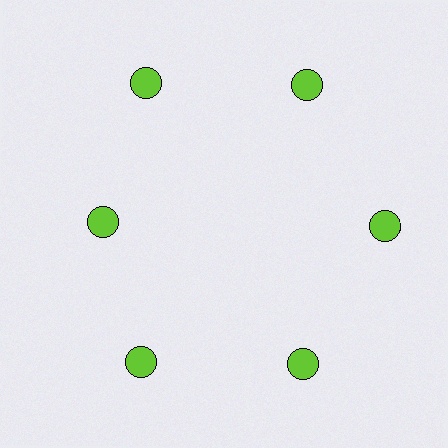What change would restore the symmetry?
The symmetry would be restored by moving it outward, back onto the ring so that all 6 circles sit at equal angles and equal distance from the center.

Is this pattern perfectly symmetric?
No. The 6 lime circles are arranged in a ring, but one element near the 9 o'clock position is pulled inward toward the center, breaking the 6-fold rotational symmetry.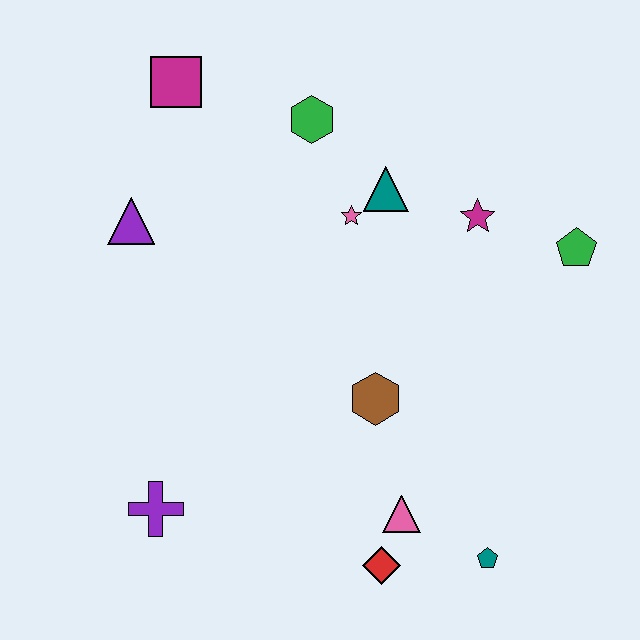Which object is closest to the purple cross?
The red diamond is closest to the purple cross.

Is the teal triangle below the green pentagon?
No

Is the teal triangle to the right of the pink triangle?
No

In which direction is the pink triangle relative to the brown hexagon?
The pink triangle is below the brown hexagon.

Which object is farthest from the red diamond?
The magenta square is farthest from the red diamond.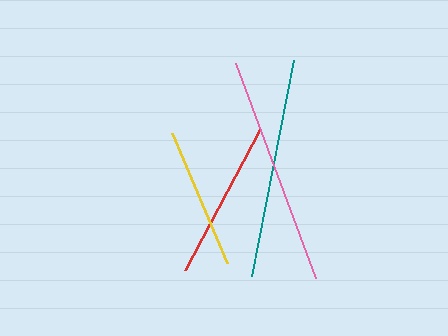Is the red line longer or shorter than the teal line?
The teal line is longer than the red line.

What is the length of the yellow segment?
The yellow segment is approximately 141 pixels long.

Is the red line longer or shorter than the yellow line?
The red line is longer than the yellow line.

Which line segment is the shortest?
The yellow line is the shortest at approximately 141 pixels.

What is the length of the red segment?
The red segment is approximately 160 pixels long.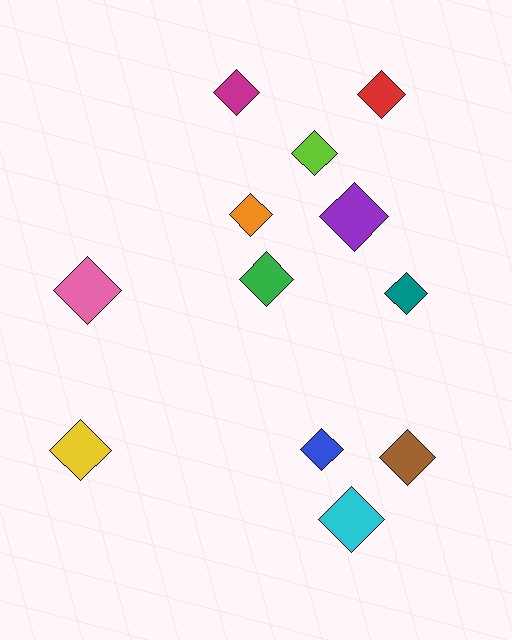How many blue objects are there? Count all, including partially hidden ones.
There is 1 blue object.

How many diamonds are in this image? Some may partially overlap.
There are 12 diamonds.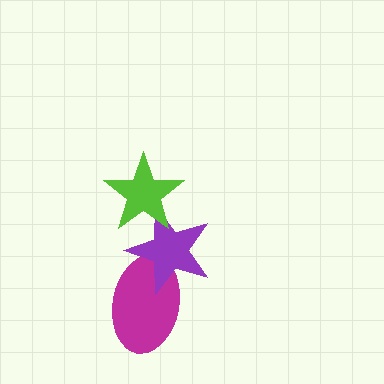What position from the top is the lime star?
The lime star is 1st from the top.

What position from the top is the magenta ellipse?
The magenta ellipse is 3rd from the top.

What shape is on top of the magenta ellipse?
The purple star is on top of the magenta ellipse.